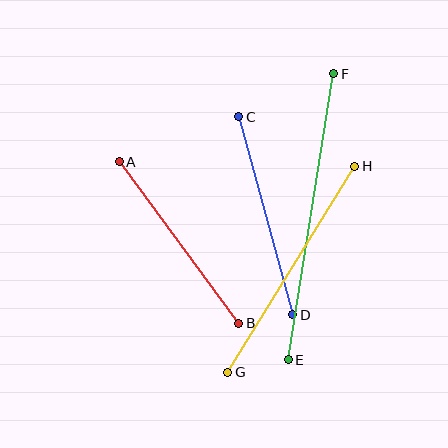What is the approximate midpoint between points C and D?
The midpoint is at approximately (266, 216) pixels.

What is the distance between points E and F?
The distance is approximately 290 pixels.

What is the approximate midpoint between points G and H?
The midpoint is at approximately (291, 269) pixels.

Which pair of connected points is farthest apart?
Points E and F are farthest apart.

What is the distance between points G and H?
The distance is approximately 242 pixels.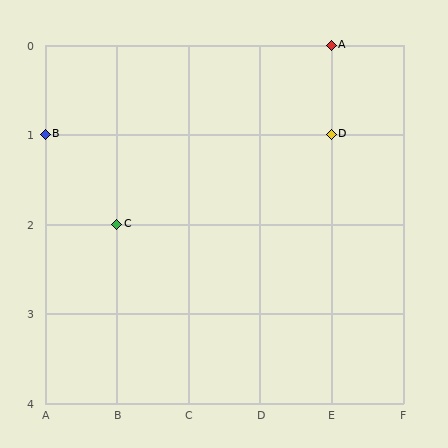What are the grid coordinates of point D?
Point D is at grid coordinates (E, 1).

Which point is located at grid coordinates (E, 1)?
Point D is at (E, 1).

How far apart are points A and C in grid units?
Points A and C are 3 columns and 2 rows apart (about 3.6 grid units diagonally).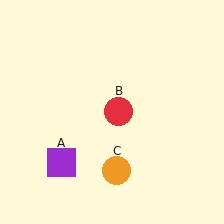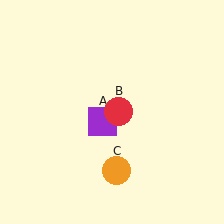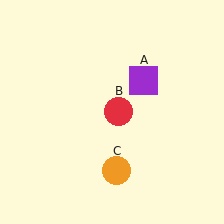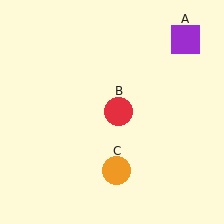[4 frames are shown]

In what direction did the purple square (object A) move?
The purple square (object A) moved up and to the right.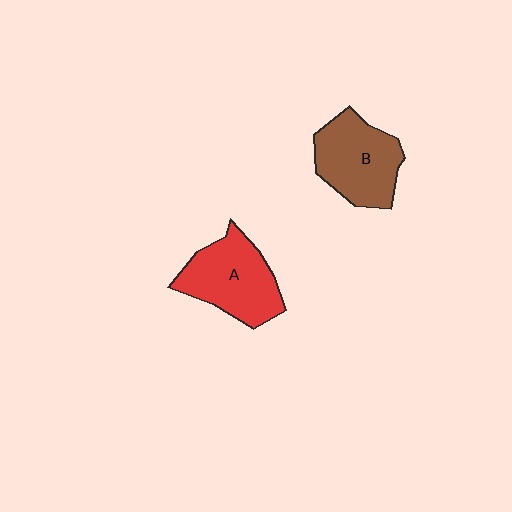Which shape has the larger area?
Shape A (red).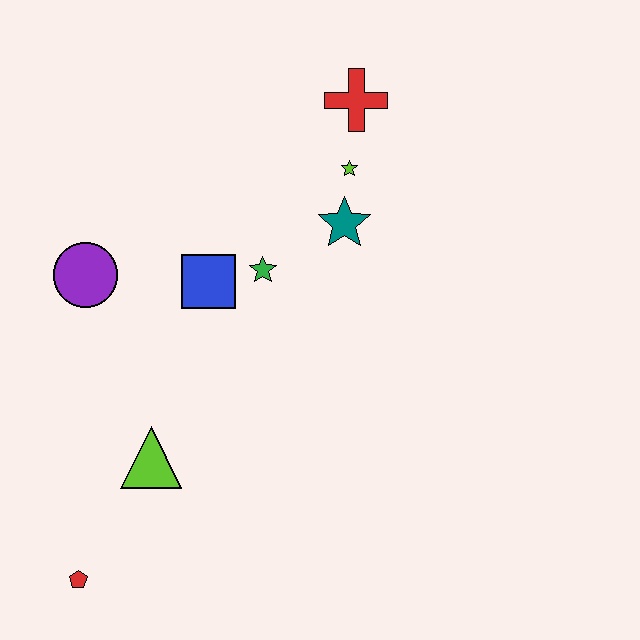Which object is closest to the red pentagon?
The lime triangle is closest to the red pentagon.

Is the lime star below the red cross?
Yes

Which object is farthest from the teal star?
The red pentagon is farthest from the teal star.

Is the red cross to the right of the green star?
Yes